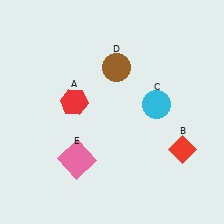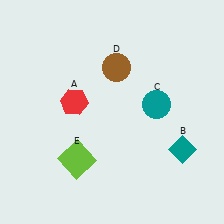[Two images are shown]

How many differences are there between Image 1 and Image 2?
There are 3 differences between the two images.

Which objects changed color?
B changed from red to teal. C changed from cyan to teal. E changed from pink to lime.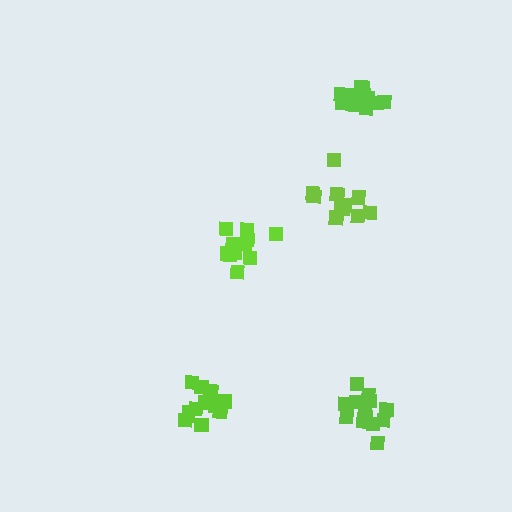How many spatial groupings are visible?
There are 5 spatial groupings.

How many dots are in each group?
Group 1: 11 dots, Group 2: 14 dots, Group 3: 14 dots, Group 4: 11 dots, Group 5: 14 dots (64 total).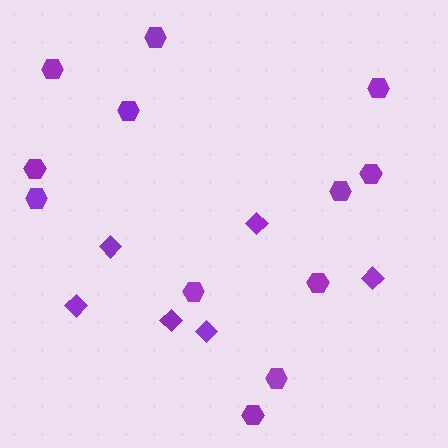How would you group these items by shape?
There are 2 groups: one group of hexagons (12) and one group of diamonds (6).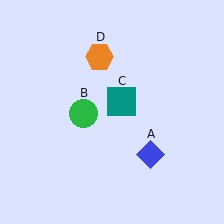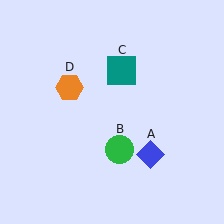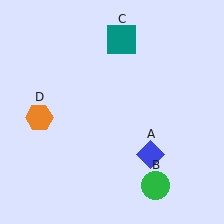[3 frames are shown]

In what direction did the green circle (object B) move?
The green circle (object B) moved down and to the right.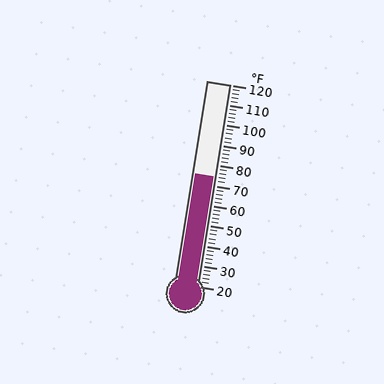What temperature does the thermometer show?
The thermometer shows approximately 74°F.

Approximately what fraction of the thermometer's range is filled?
The thermometer is filled to approximately 55% of its range.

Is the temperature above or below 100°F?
The temperature is below 100°F.